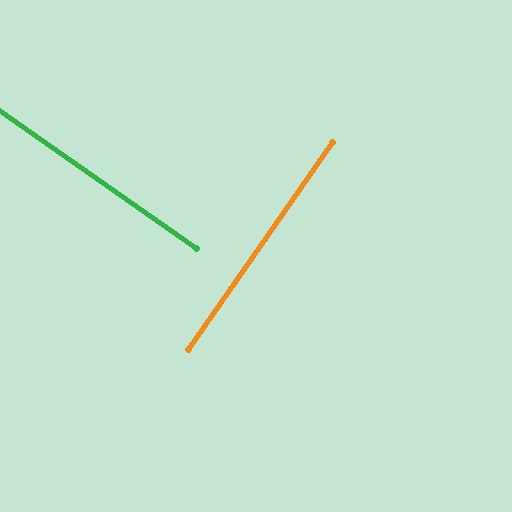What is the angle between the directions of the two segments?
Approximately 90 degrees.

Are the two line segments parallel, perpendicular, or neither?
Perpendicular — they meet at approximately 90°.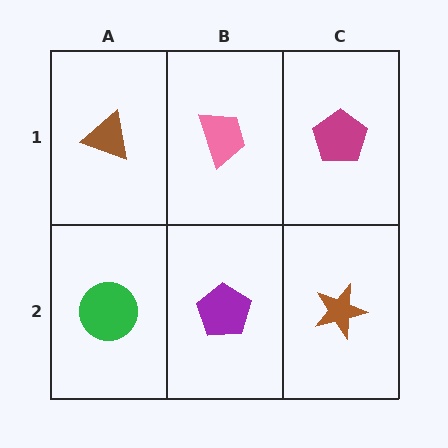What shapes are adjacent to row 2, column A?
A brown triangle (row 1, column A), a purple pentagon (row 2, column B).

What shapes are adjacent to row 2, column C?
A magenta pentagon (row 1, column C), a purple pentagon (row 2, column B).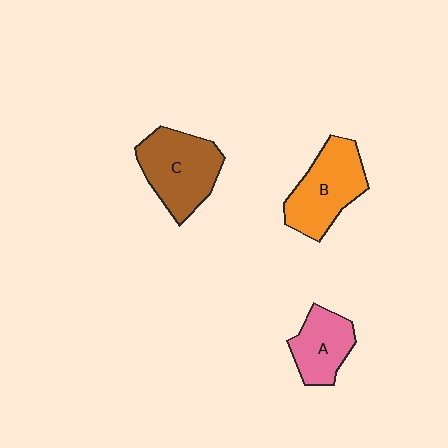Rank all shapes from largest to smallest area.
From largest to smallest: C (brown), B (orange), A (pink).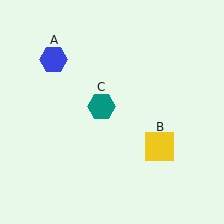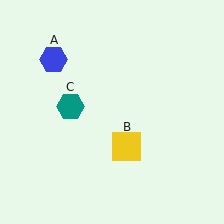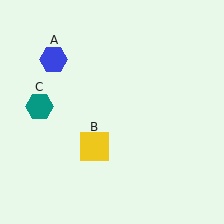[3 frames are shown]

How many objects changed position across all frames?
2 objects changed position: yellow square (object B), teal hexagon (object C).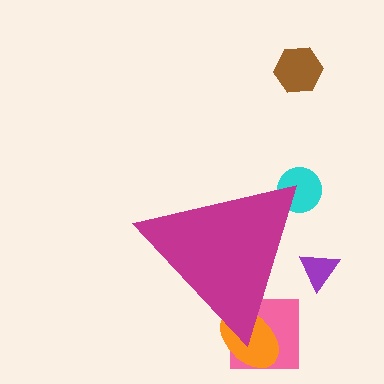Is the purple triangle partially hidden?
Yes, the purple triangle is partially hidden behind the magenta triangle.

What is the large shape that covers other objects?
A magenta triangle.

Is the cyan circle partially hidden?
Yes, the cyan circle is partially hidden behind the magenta triangle.